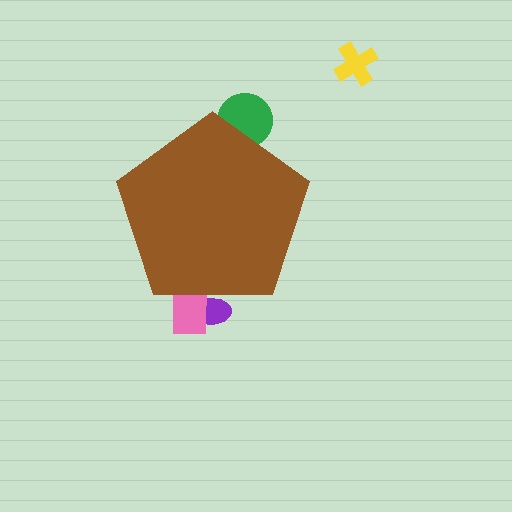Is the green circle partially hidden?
Yes, the green circle is partially hidden behind the brown pentagon.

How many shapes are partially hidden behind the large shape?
3 shapes are partially hidden.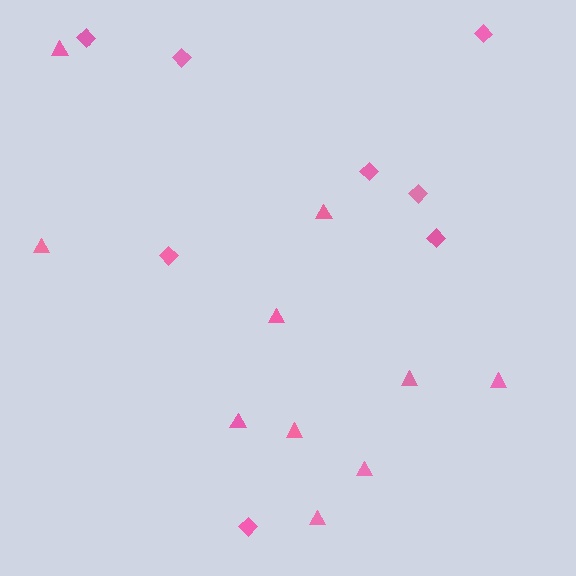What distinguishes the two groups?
There are 2 groups: one group of triangles (10) and one group of diamonds (8).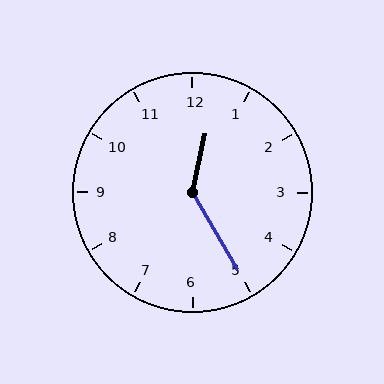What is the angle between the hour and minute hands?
Approximately 138 degrees.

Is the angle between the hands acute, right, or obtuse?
It is obtuse.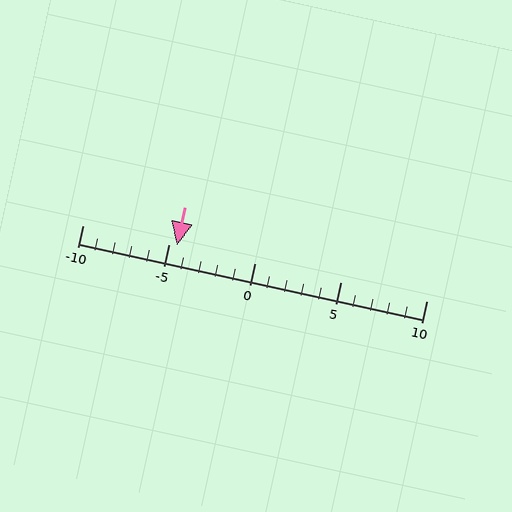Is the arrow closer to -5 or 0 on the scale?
The arrow is closer to -5.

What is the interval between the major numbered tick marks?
The major tick marks are spaced 5 units apart.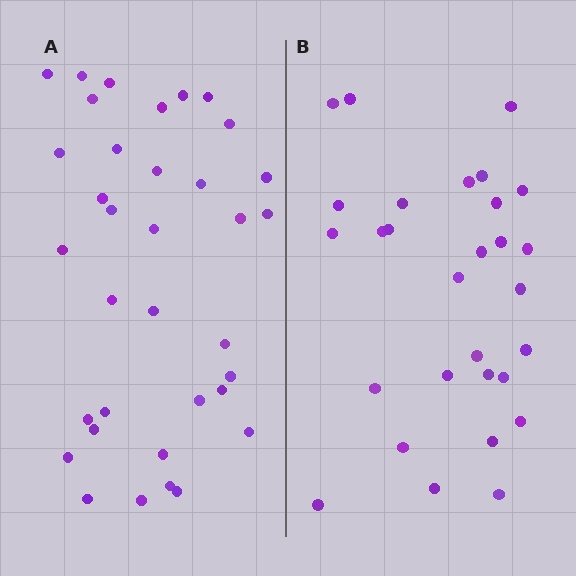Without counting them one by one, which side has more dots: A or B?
Region A (the left region) has more dots.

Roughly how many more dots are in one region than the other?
Region A has about 6 more dots than region B.